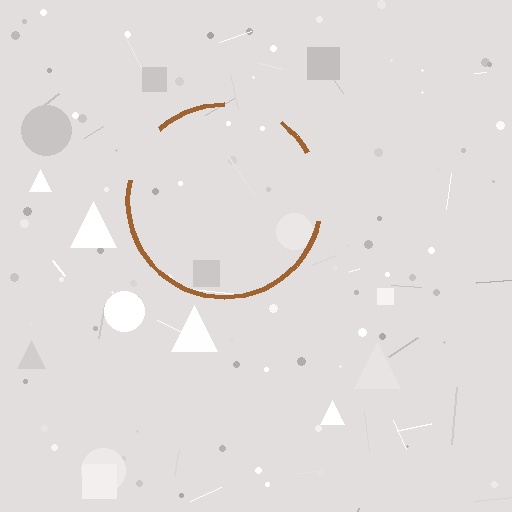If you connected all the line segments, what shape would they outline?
They would outline a circle.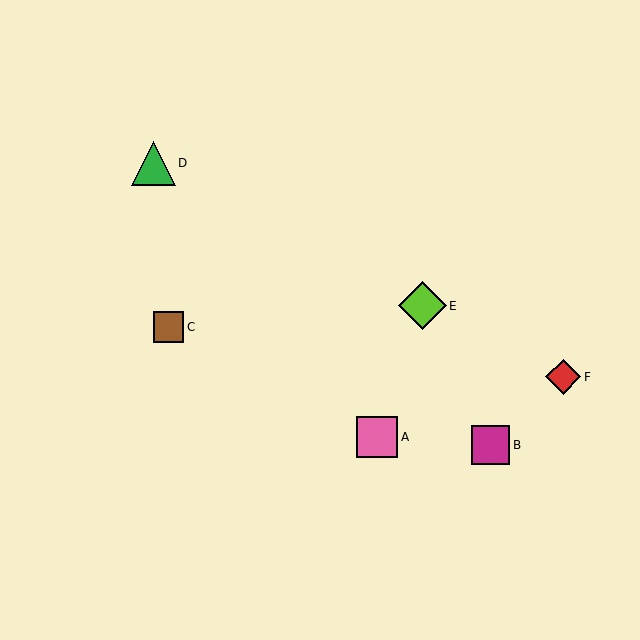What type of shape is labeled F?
Shape F is a red diamond.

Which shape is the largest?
The lime diamond (labeled E) is the largest.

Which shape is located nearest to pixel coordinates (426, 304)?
The lime diamond (labeled E) at (423, 306) is nearest to that location.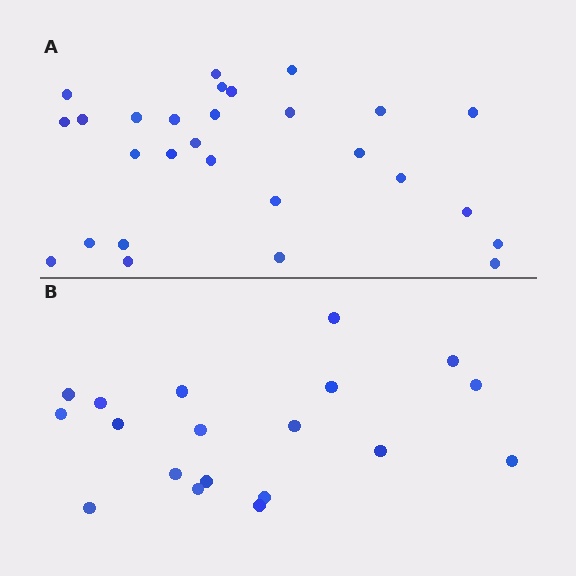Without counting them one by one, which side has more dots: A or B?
Region A (the top region) has more dots.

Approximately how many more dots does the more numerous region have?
Region A has roughly 8 or so more dots than region B.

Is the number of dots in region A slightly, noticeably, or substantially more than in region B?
Region A has substantially more. The ratio is roughly 1.5 to 1.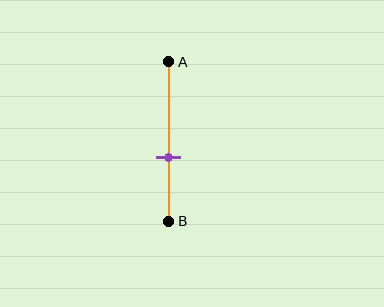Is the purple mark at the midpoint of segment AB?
No, the mark is at about 60% from A, not at the 50% midpoint.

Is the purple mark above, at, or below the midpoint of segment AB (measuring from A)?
The purple mark is below the midpoint of segment AB.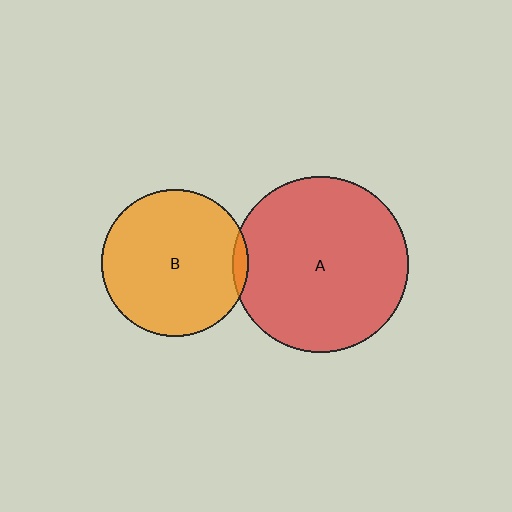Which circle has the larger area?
Circle A (red).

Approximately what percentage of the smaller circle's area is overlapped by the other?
Approximately 5%.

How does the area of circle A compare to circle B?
Approximately 1.4 times.